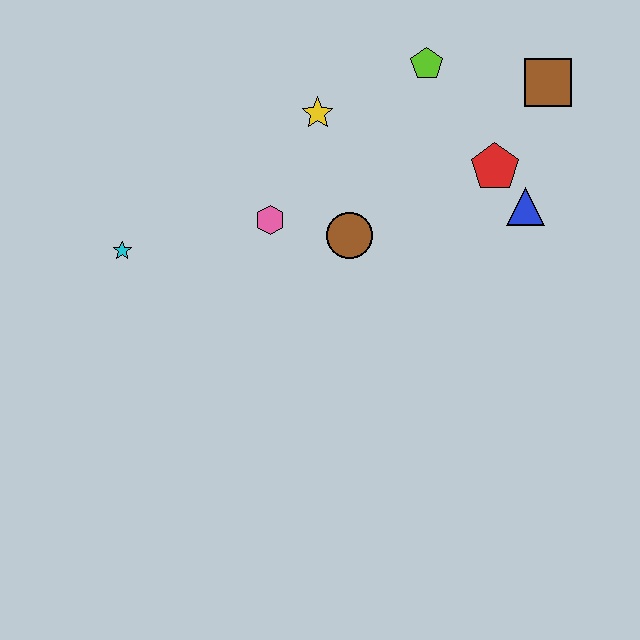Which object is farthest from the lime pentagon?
The cyan star is farthest from the lime pentagon.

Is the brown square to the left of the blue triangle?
No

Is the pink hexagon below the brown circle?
No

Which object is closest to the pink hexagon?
The brown circle is closest to the pink hexagon.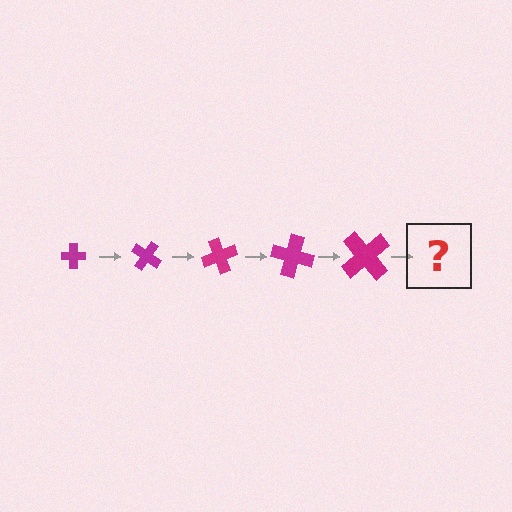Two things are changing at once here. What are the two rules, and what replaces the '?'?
The two rules are that the cross grows larger each step and it rotates 35 degrees each step. The '?' should be a cross, larger than the previous one and rotated 175 degrees from the start.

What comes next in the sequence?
The next element should be a cross, larger than the previous one and rotated 175 degrees from the start.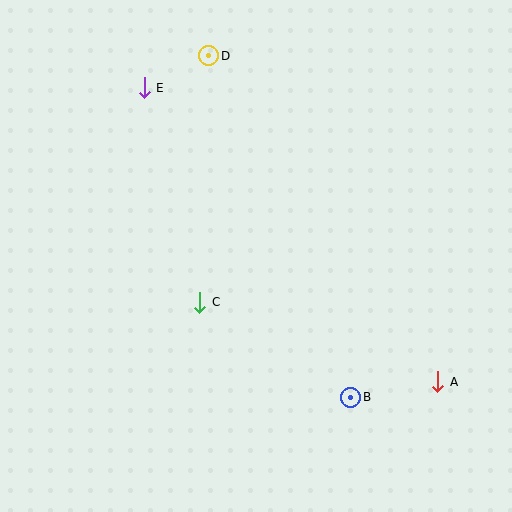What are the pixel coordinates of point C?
Point C is at (200, 302).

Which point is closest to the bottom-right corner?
Point A is closest to the bottom-right corner.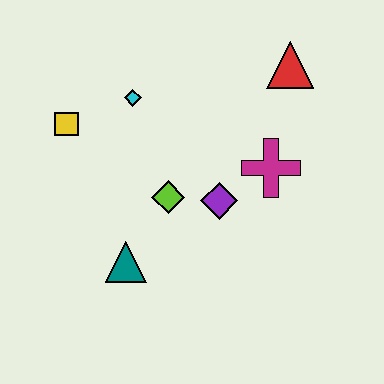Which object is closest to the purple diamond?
The lime diamond is closest to the purple diamond.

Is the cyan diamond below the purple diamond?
No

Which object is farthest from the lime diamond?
The red triangle is farthest from the lime diamond.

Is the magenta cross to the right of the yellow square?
Yes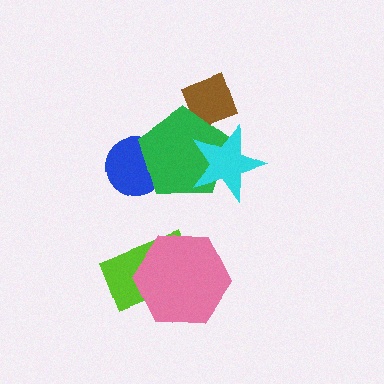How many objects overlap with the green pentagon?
3 objects overlap with the green pentagon.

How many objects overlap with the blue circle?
1 object overlaps with the blue circle.